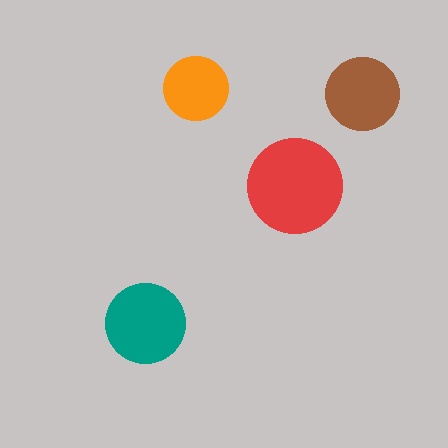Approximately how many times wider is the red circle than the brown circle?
About 1.5 times wider.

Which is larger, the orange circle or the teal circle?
The teal one.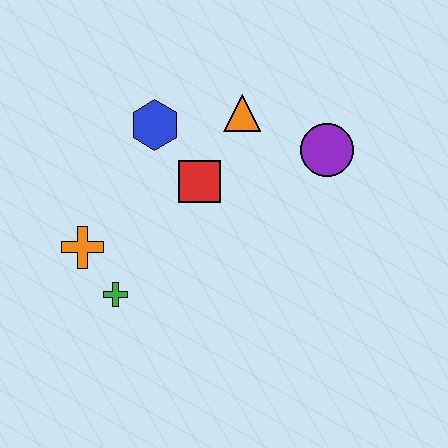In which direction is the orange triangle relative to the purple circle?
The orange triangle is to the left of the purple circle.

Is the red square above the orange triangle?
No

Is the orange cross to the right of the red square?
No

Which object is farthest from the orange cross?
The purple circle is farthest from the orange cross.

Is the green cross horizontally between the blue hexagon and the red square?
No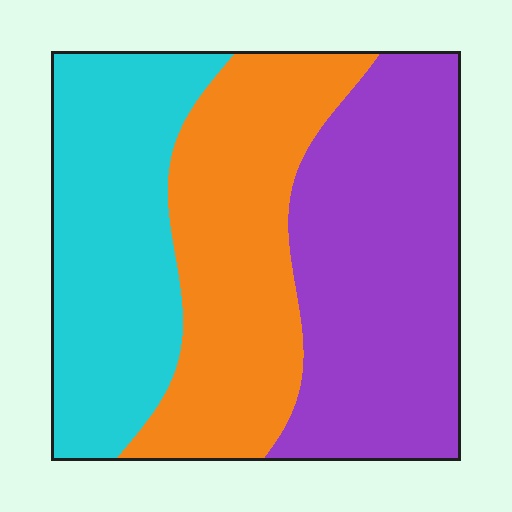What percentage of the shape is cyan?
Cyan takes up about one third (1/3) of the shape.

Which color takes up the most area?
Purple, at roughly 40%.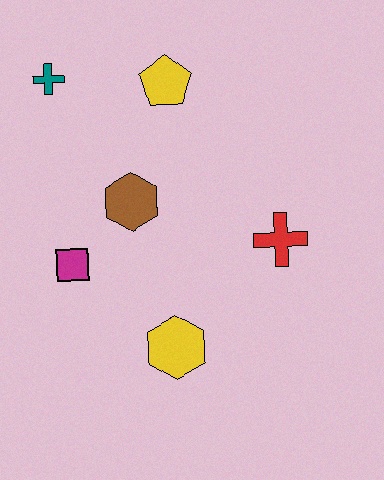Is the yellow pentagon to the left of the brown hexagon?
No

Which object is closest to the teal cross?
The yellow pentagon is closest to the teal cross.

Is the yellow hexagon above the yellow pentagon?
No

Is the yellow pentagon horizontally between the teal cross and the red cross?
Yes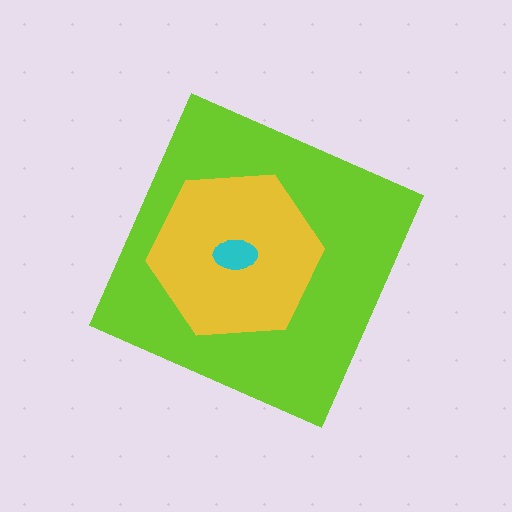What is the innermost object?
The cyan ellipse.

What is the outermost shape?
The lime diamond.